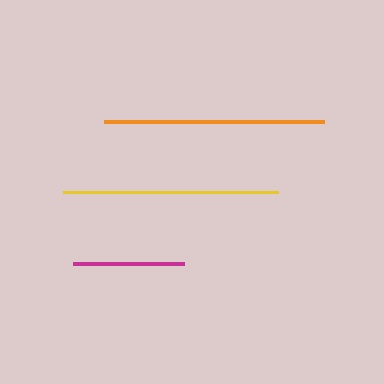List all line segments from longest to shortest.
From longest to shortest: orange, yellow, magenta.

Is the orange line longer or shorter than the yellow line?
The orange line is longer than the yellow line.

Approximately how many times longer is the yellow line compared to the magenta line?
The yellow line is approximately 1.9 times the length of the magenta line.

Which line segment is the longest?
The orange line is the longest at approximately 220 pixels.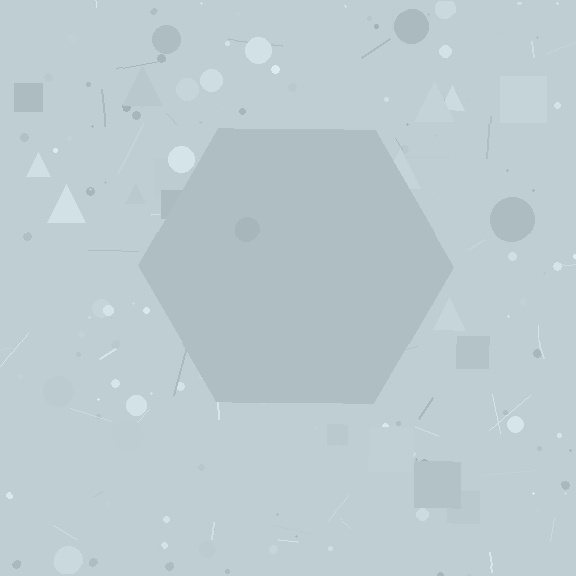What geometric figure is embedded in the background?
A hexagon is embedded in the background.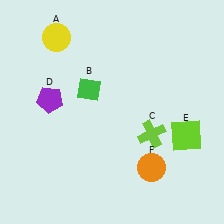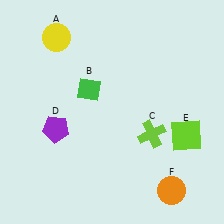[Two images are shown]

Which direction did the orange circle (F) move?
The orange circle (F) moved down.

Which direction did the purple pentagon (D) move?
The purple pentagon (D) moved down.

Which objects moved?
The objects that moved are: the purple pentagon (D), the orange circle (F).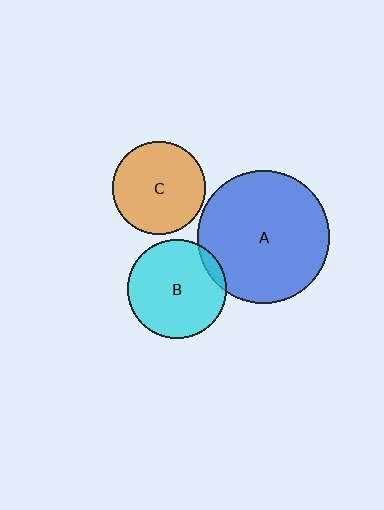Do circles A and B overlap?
Yes.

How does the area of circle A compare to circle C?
Approximately 2.0 times.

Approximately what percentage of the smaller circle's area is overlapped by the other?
Approximately 5%.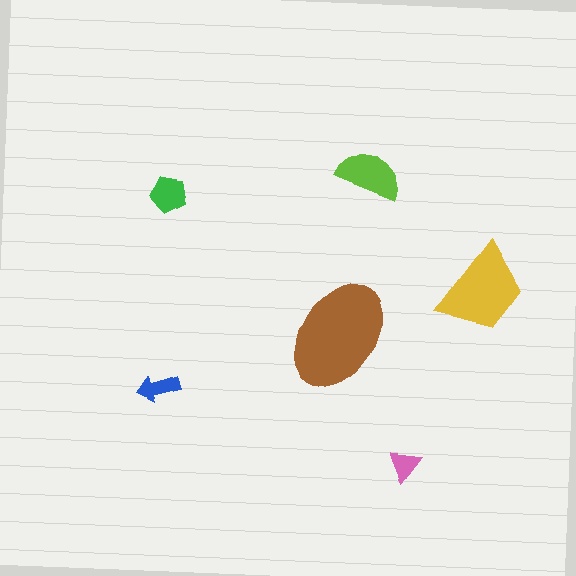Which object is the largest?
The brown ellipse.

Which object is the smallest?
The pink triangle.